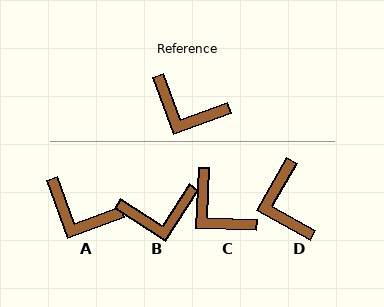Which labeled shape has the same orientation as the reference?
A.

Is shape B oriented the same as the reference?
No, it is off by about 37 degrees.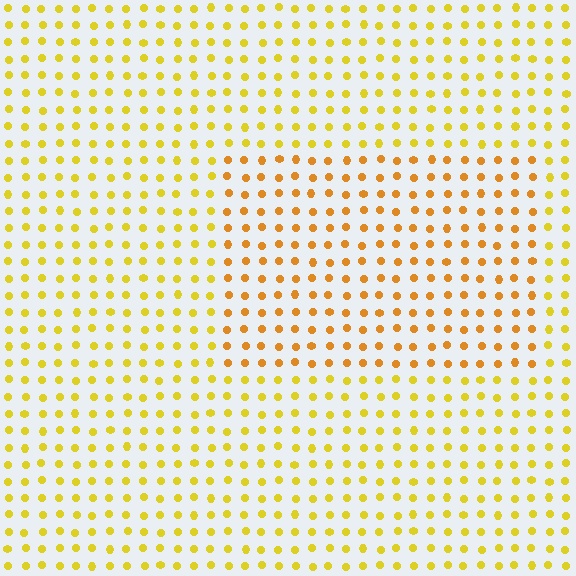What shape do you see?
I see a rectangle.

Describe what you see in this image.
The image is filled with small yellow elements in a uniform arrangement. A rectangle-shaped region is visible where the elements are tinted to a slightly different hue, forming a subtle color boundary.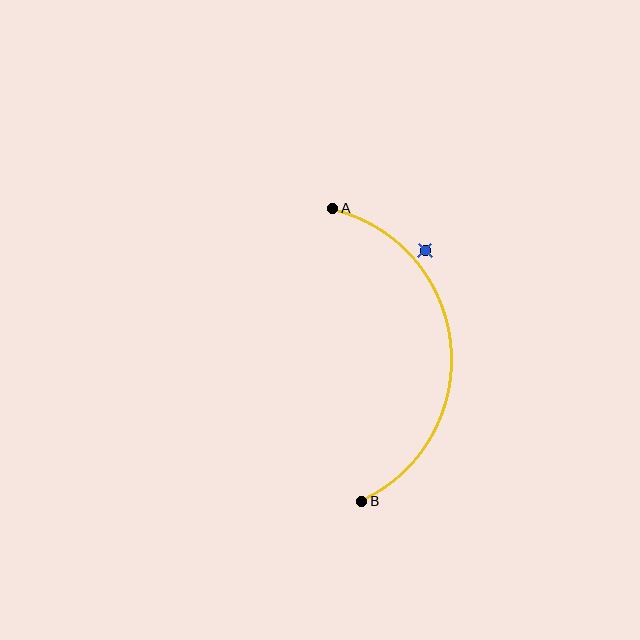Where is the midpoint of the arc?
The arc midpoint is the point on the curve farthest from the straight line joining A and B. It sits to the right of that line.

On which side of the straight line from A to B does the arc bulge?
The arc bulges to the right of the straight line connecting A and B.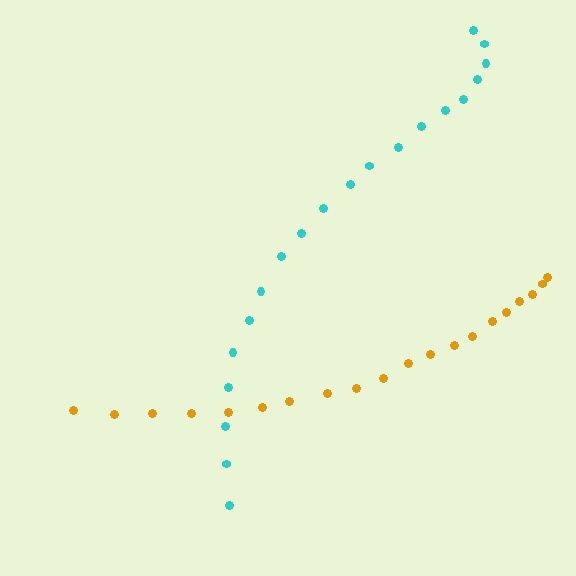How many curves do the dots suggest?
There are 2 distinct paths.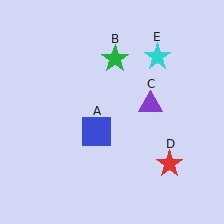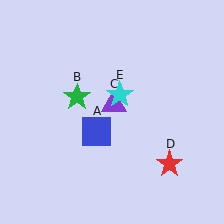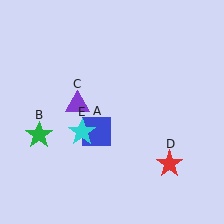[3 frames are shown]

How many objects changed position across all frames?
3 objects changed position: green star (object B), purple triangle (object C), cyan star (object E).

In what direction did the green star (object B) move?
The green star (object B) moved down and to the left.